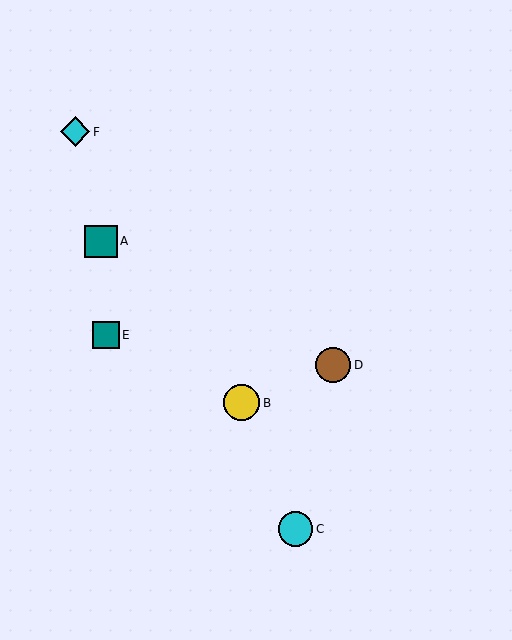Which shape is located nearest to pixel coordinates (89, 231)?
The teal square (labeled A) at (101, 241) is nearest to that location.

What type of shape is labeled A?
Shape A is a teal square.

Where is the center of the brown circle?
The center of the brown circle is at (333, 365).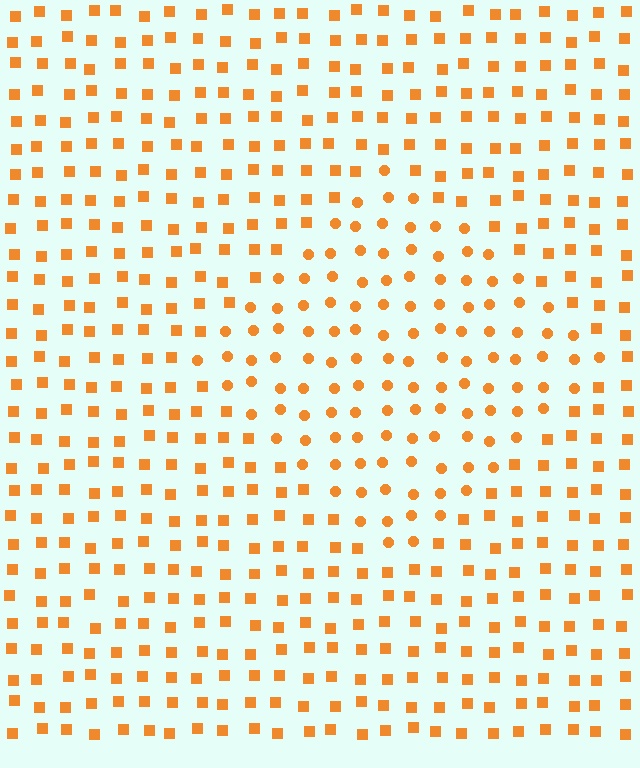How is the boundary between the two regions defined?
The boundary is defined by a change in element shape: circles inside vs. squares outside. All elements share the same color and spacing.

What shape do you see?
I see a diamond.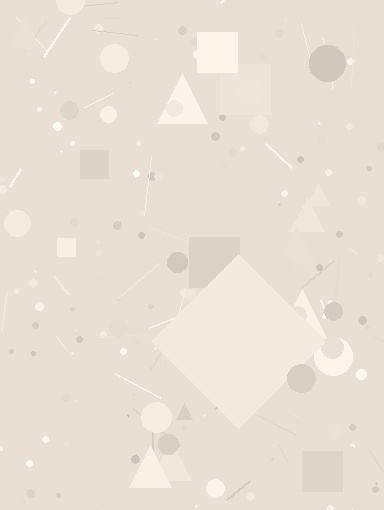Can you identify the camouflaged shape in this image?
The camouflaged shape is a diamond.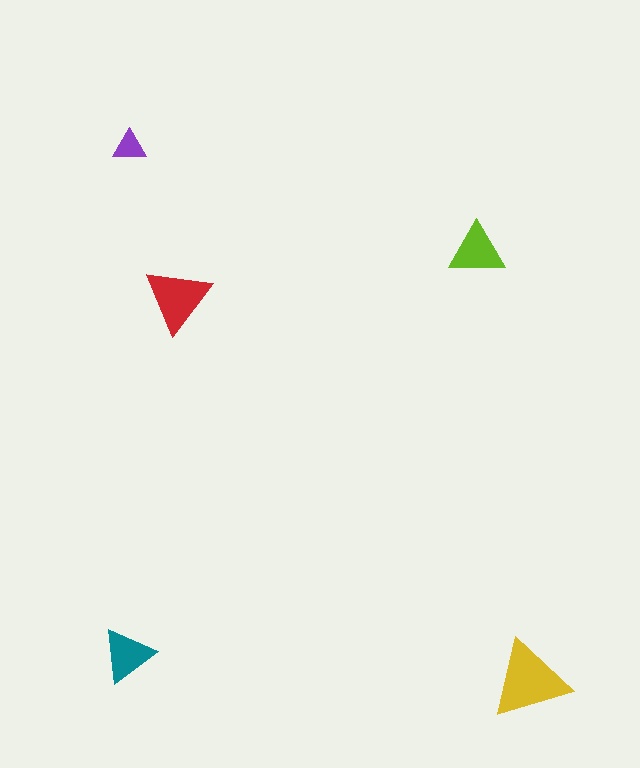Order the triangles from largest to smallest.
the yellow one, the red one, the lime one, the teal one, the purple one.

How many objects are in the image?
There are 5 objects in the image.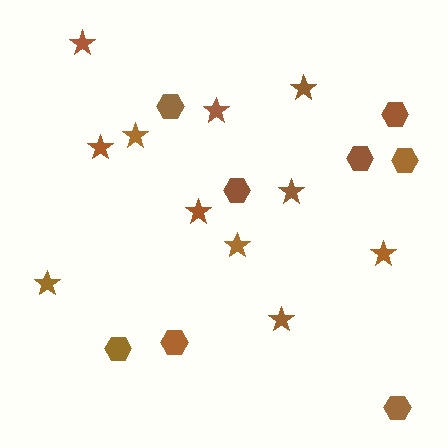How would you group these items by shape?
There are 2 groups: one group of stars (11) and one group of hexagons (8).